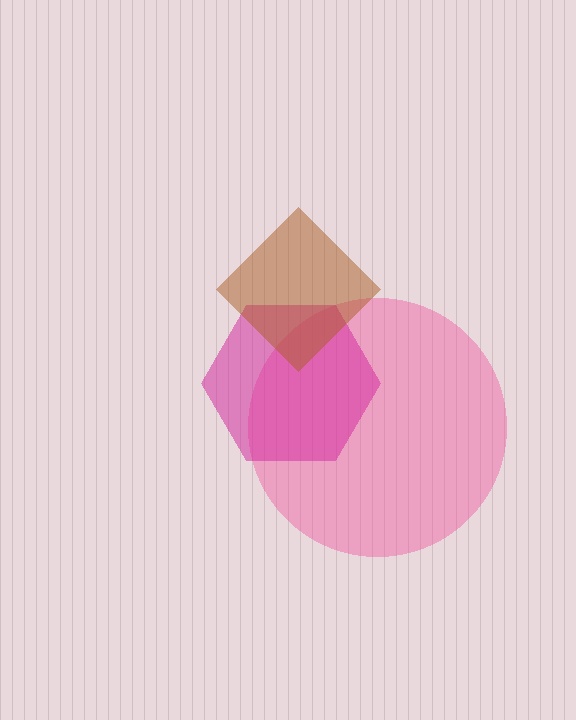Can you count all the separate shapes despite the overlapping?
Yes, there are 3 separate shapes.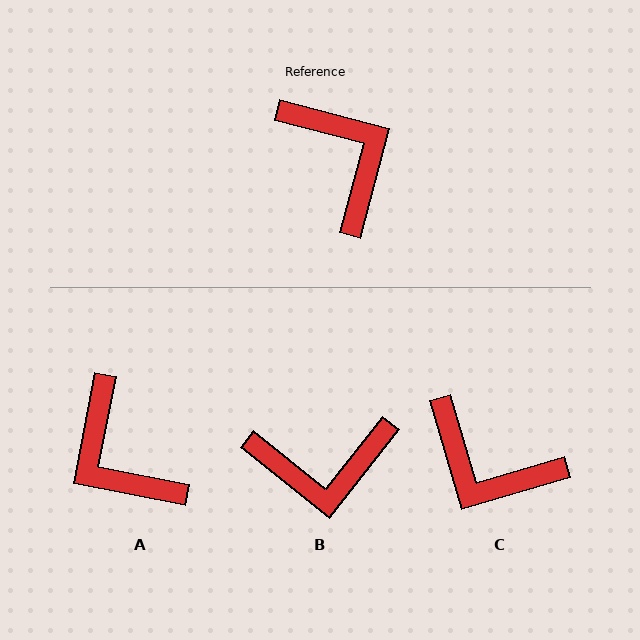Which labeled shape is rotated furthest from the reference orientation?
A, about 176 degrees away.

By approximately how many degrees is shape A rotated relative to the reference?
Approximately 176 degrees clockwise.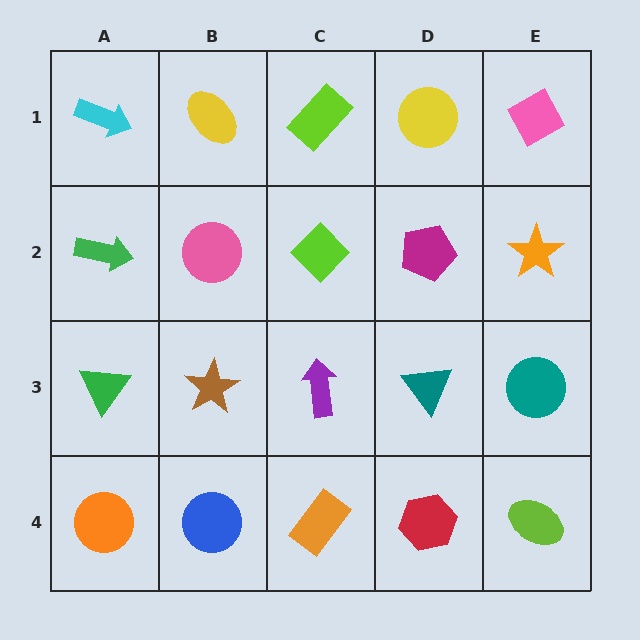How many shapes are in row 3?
5 shapes.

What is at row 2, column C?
A lime diamond.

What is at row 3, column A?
A green triangle.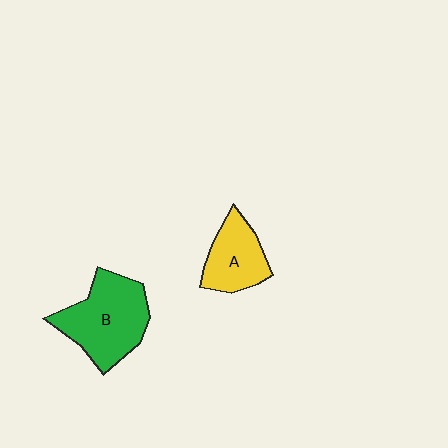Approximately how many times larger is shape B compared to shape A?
Approximately 1.6 times.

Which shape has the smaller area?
Shape A (yellow).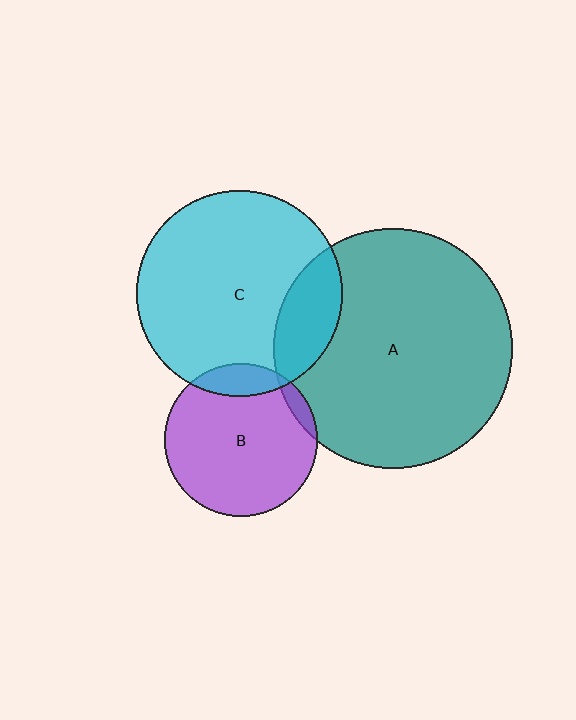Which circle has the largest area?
Circle A (teal).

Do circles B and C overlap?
Yes.